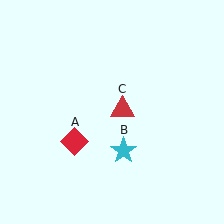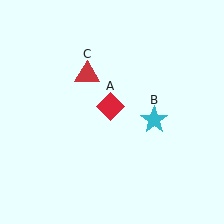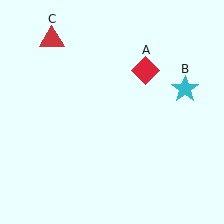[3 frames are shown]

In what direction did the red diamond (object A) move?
The red diamond (object A) moved up and to the right.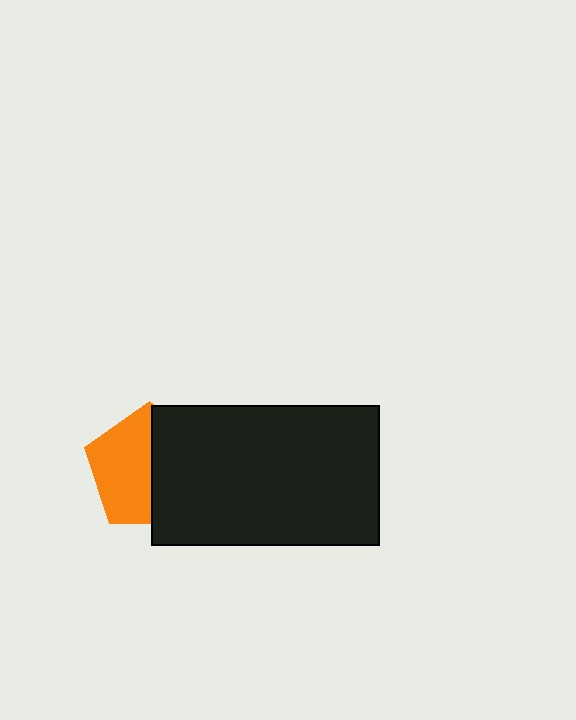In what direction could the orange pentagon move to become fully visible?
The orange pentagon could move left. That would shift it out from behind the black rectangle entirely.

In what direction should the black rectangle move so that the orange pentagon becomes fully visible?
The black rectangle should move right. That is the shortest direction to clear the overlap and leave the orange pentagon fully visible.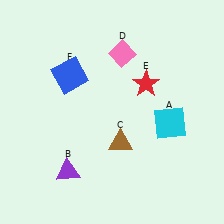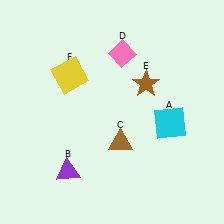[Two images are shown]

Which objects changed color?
E changed from red to brown. F changed from blue to yellow.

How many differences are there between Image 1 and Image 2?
There are 2 differences between the two images.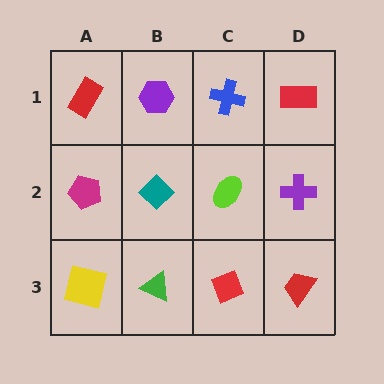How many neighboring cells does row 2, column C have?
4.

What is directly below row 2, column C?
A red diamond.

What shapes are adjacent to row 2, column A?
A red rectangle (row 1, column A), a yellow square (row 3, column A), a teal diamond (row 2, column B).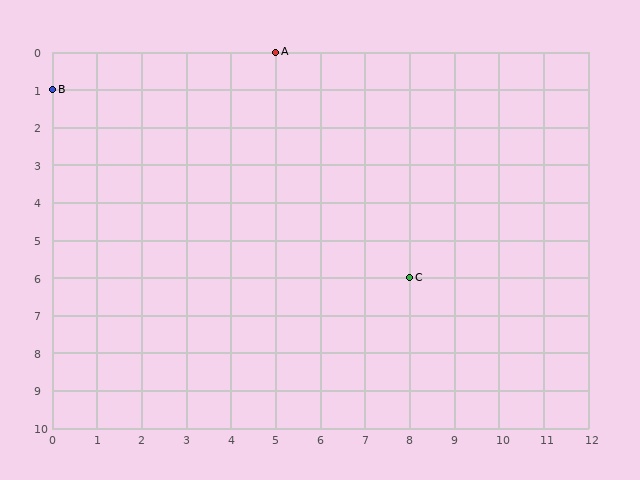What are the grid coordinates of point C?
Point C is at grid coordinates (8, 6).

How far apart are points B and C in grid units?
Points B and C are 8 columns and 5 rows apart (about 9.4 grid units diagonally).